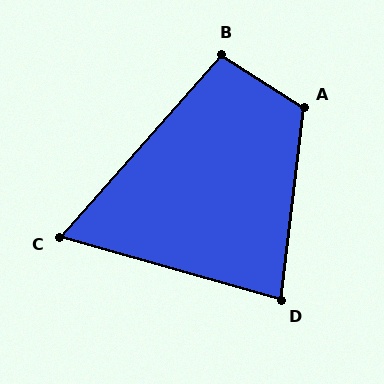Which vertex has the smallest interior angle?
C, at approximately 64 degrees.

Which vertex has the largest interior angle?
A, at approximately 116 degrees.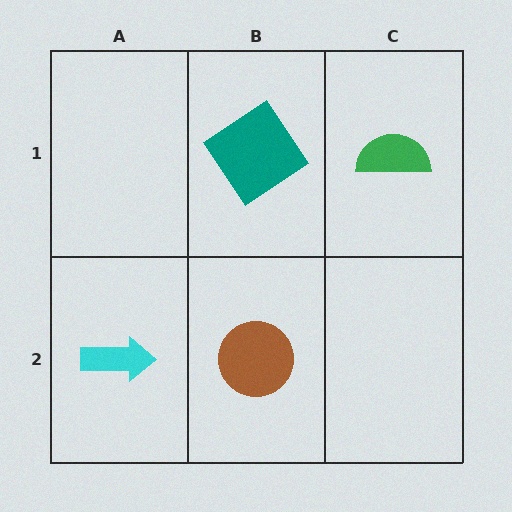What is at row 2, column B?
A brown circle.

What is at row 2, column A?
A cyan arrow.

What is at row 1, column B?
A teal diamond.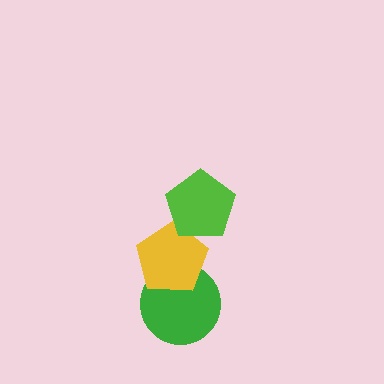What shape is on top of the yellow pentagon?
The lime pentagon is on top of the yellow pentagon.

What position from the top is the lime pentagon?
The lime pentagon is 1st from the top.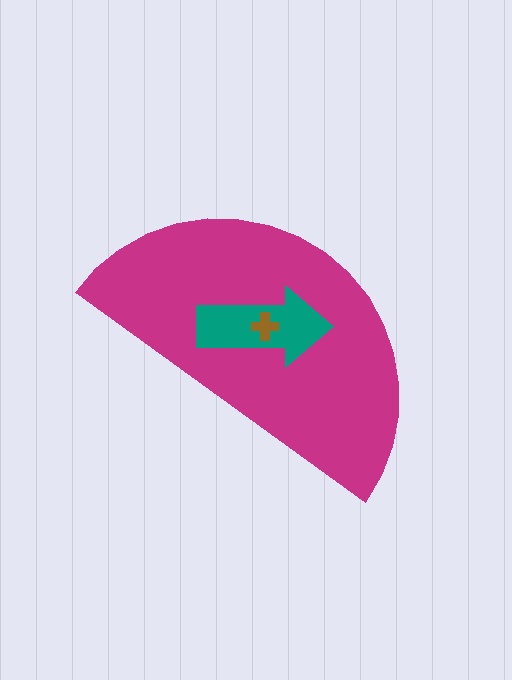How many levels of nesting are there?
3.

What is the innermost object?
The brown cross.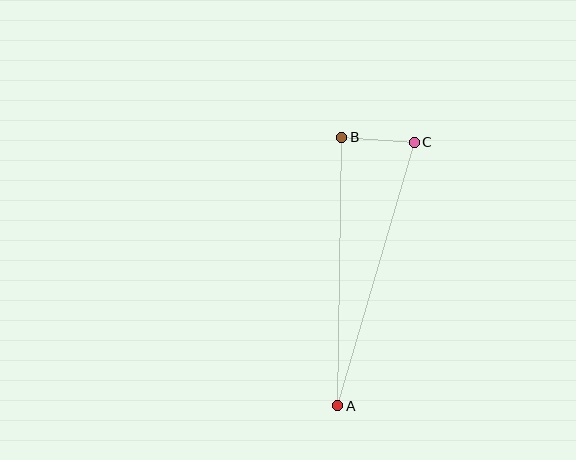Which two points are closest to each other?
Points B and C are closest to each other.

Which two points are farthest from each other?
Points A and C are farthest from each other.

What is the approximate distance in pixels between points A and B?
The distance between A and B is approximately 269 pixels.